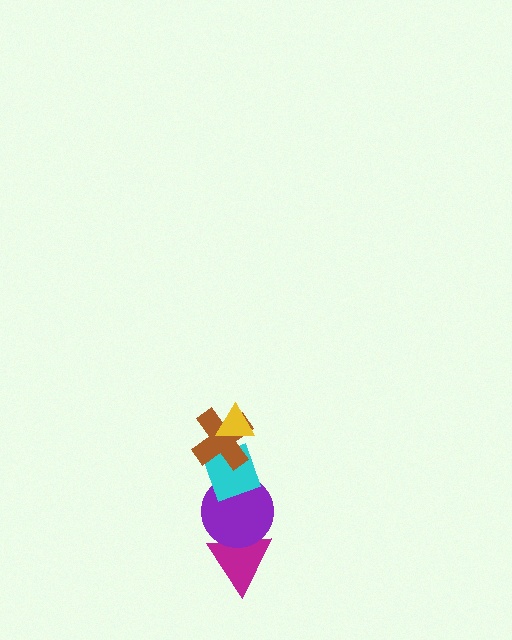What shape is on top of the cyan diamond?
The brown cross is on top of the cyan diamond.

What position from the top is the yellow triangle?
The yellow triangle is 1st from the top.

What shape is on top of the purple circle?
The cyan diamond is on top of the purple circle.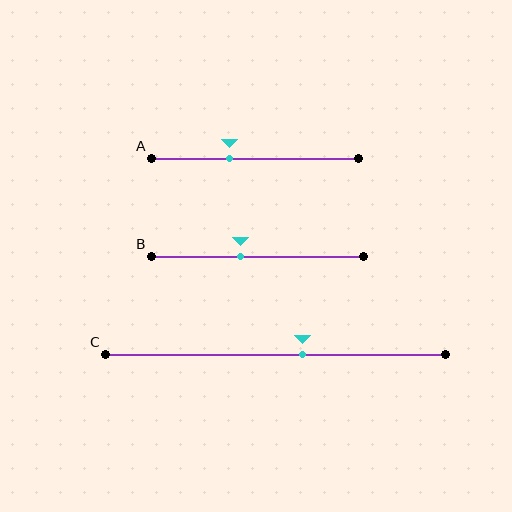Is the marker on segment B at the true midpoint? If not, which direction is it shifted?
No, the marker on segment B is shifted to the left by about 8% of the segment length.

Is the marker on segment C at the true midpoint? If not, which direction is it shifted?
No, the marker on segment C is shifted to the right by about 8% of the segment length.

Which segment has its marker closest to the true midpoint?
Segment B has its marker closest to the true midpoint.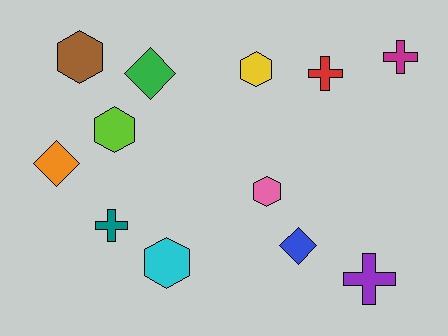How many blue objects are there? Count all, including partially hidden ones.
There is 1 blue object.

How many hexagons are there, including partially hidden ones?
There are 5 hexagons.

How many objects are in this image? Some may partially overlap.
There are 12 objects.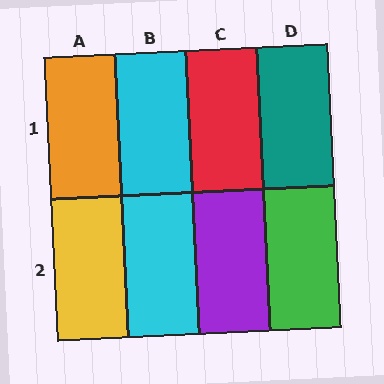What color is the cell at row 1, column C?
Red.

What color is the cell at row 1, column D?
Teal.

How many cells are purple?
1 cell is purple.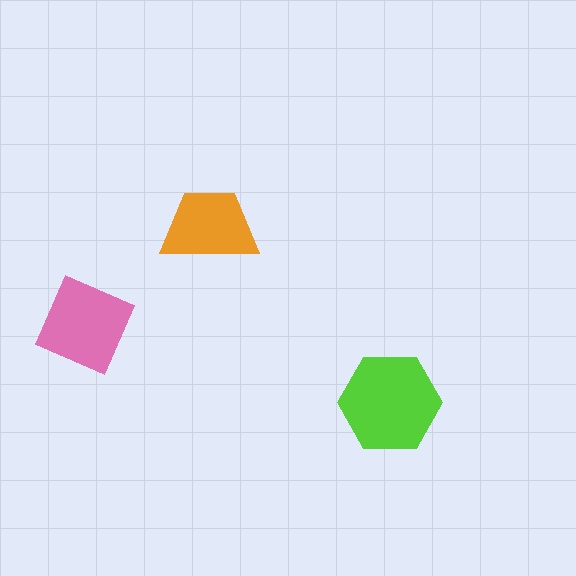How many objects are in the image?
There are 3 objects in the image.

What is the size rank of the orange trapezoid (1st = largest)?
3rd.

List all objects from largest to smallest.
The lime hexagon, the pink square, the orange trapezoid.